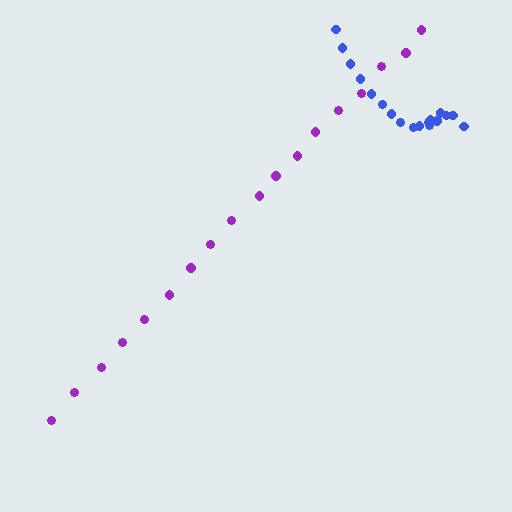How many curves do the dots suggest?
There are 2 distinct paths.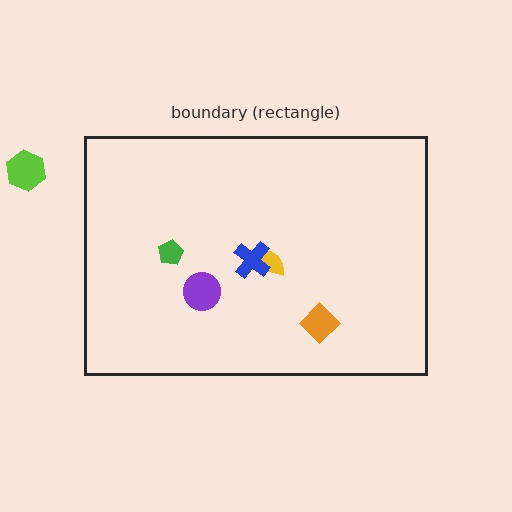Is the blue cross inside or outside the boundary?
Inside.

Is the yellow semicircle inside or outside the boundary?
Inside.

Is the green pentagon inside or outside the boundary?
Inside.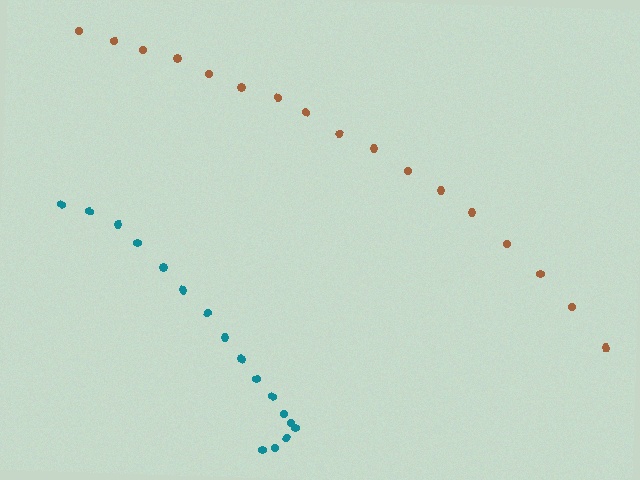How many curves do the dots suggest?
There are 2 distinct paths.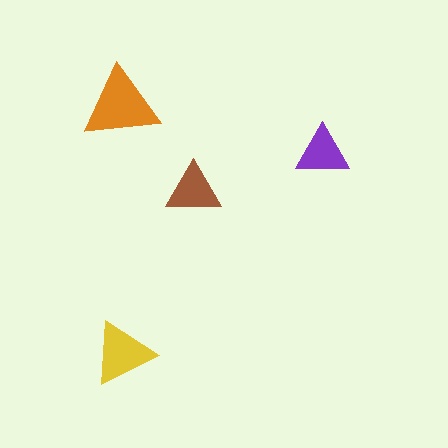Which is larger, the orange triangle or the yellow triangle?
The orange one.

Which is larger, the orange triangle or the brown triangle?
The orange one.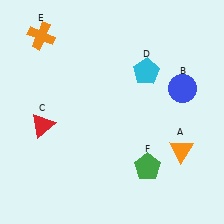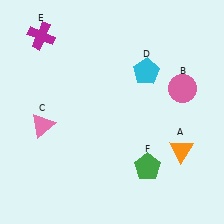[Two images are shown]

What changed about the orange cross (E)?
In Image 1, E is orange. In Image 2, it changed to magenta.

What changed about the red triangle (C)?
In Image 1, C is red. In Image 2, it changed to pink.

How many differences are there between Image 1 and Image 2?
There are 3 differences between the two images.